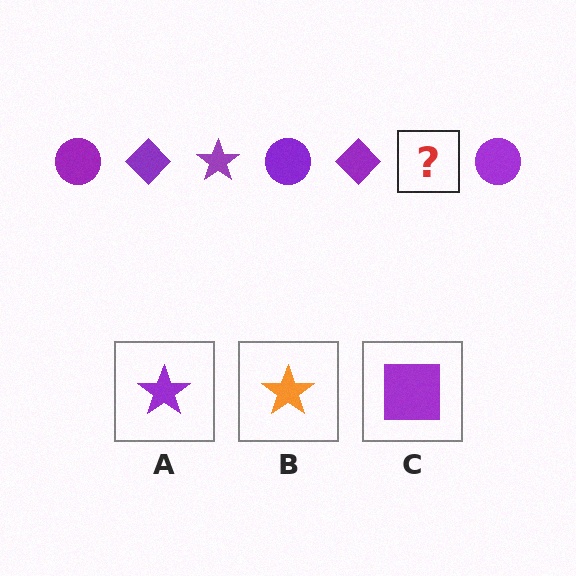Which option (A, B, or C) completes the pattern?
A.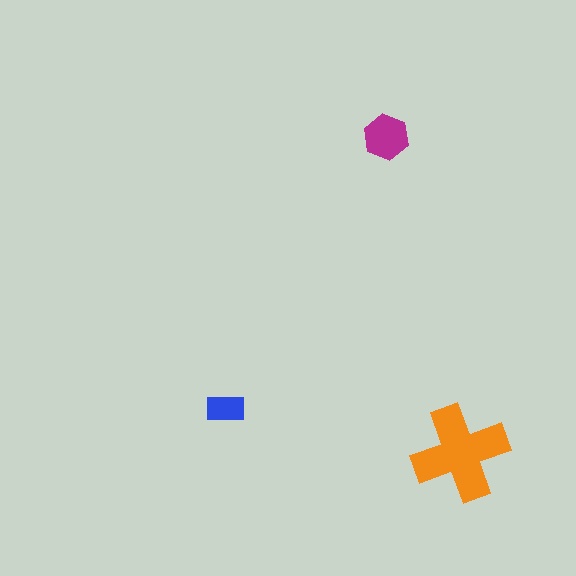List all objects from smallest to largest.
The blue rectangle, the magenta hexagon, the orange cross.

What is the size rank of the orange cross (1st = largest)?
1st.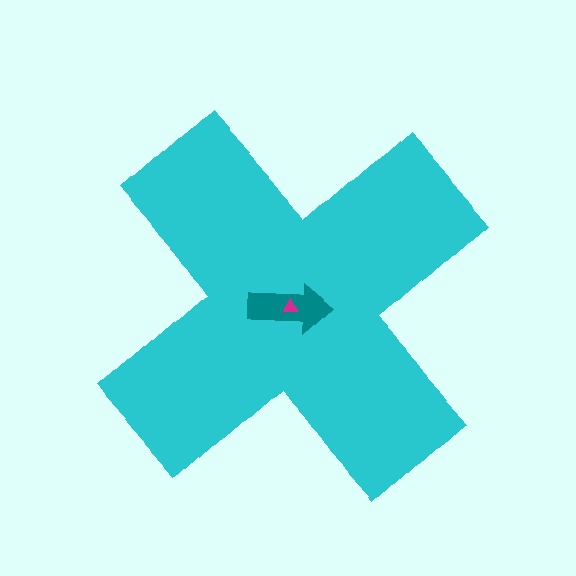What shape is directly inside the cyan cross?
The teal arrow.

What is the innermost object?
The magenta triangle.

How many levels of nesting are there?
3.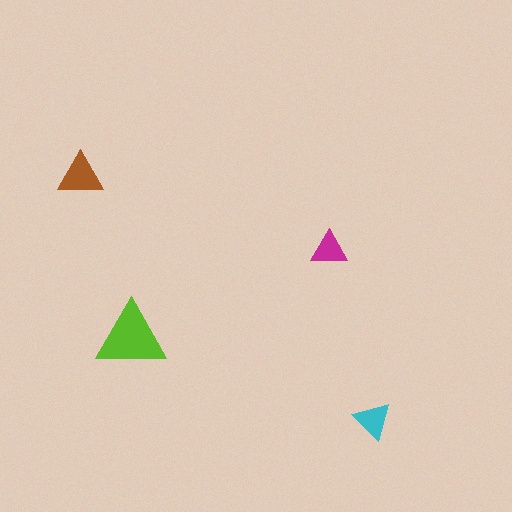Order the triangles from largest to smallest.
the lime one, the brown one, the cyan one, the magenta one.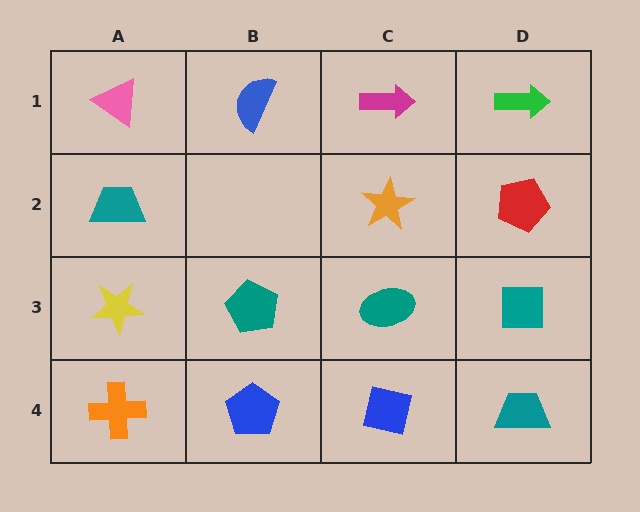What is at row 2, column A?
A teal trapezoid.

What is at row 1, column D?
A green arrow.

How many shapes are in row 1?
4 shapes.